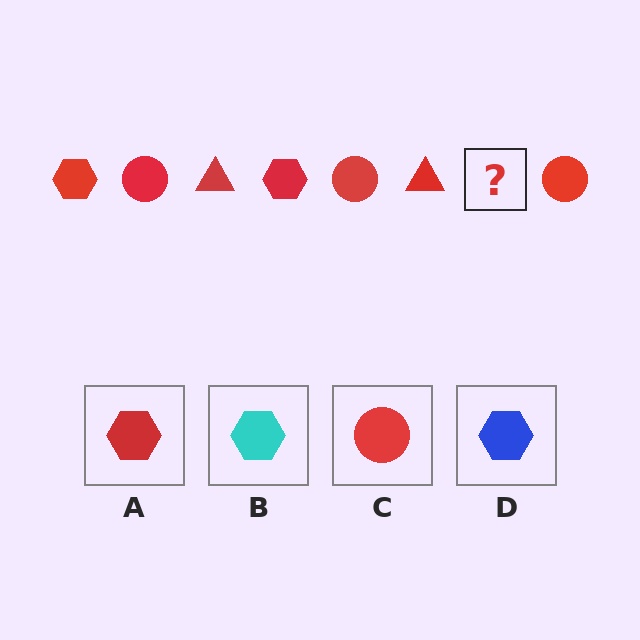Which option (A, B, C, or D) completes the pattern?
A.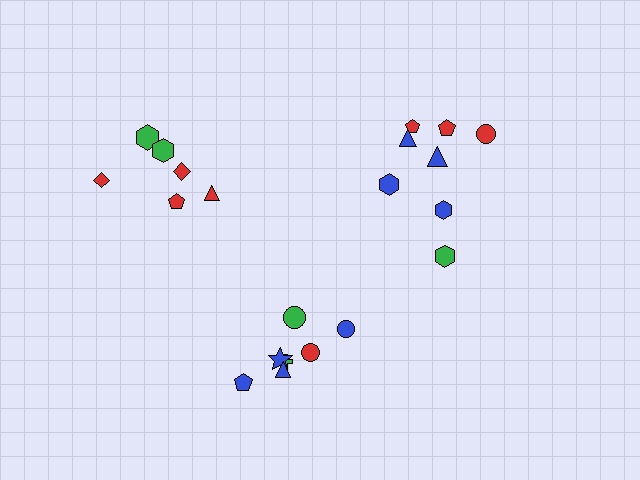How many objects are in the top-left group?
There are 6 objects.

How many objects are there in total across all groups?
There are 21 objects.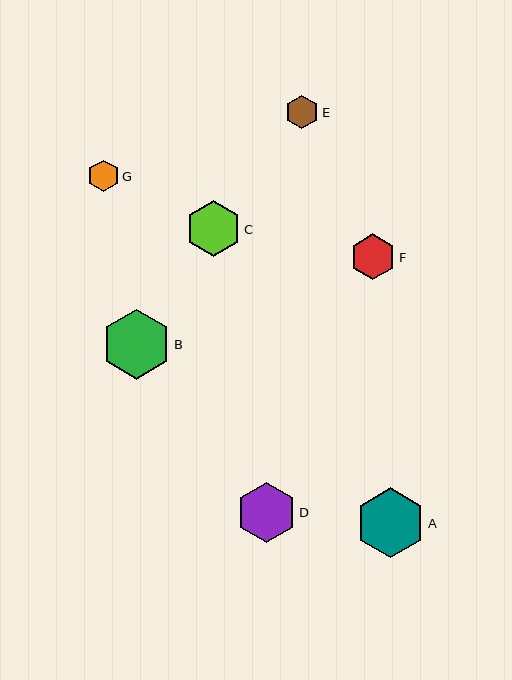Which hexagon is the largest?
Hexagon B is the largest with a size of approximately 70 pixels.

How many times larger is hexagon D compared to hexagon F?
Hexagon D is approximately 1.3 times the size of hexagon F.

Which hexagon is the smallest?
Hexagon G is the smallest with a size of approximately 32 pixels.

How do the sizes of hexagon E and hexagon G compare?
Hexagon E and hexagon G are approximately the same size.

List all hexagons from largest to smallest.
From largest to smallest: B, A, D, C, F, E, G.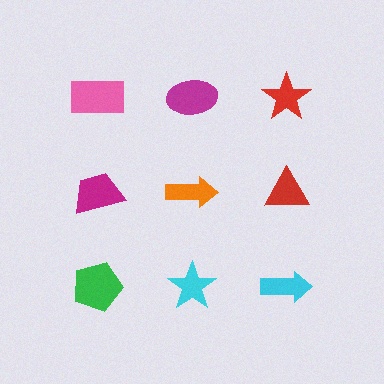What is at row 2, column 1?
A magenta trapezoid.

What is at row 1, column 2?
A magenta ellipse.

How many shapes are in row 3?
3 shapes.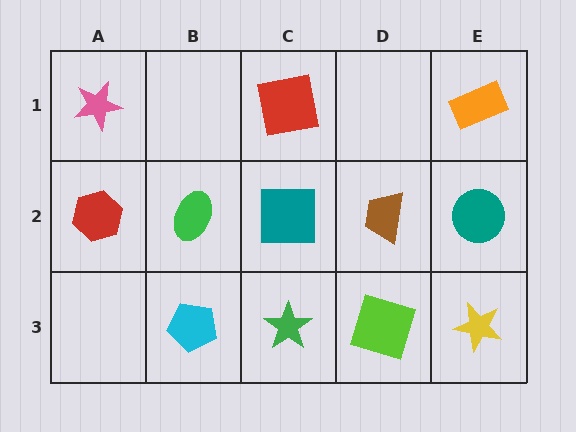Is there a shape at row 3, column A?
No, that cell is empty.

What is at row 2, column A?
A red hexagon.